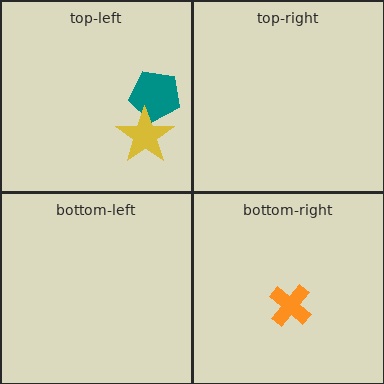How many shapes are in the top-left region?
2.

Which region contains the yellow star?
The top-left region.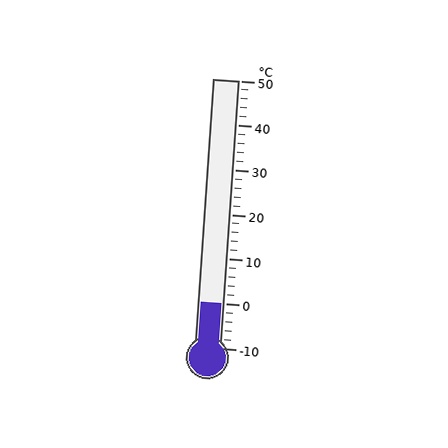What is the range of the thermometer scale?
The thermometer scale ranges from -10°C to 50°C.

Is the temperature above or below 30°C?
The temperature is below 30°C.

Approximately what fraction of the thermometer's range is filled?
The thermometer is filled to approximately 15% of its range.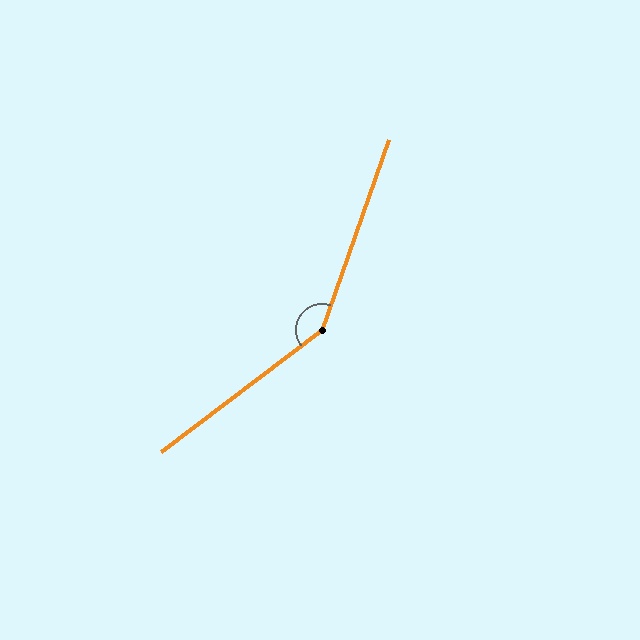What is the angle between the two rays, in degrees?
Approximately 147 degrees.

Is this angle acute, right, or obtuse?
It is obtuse.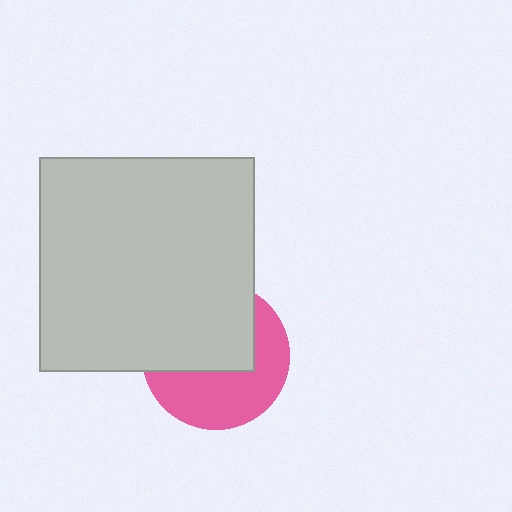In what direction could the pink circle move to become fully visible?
The pink circle could move down. That would shift it out from behind the light gray square entirely.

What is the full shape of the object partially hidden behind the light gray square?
The partially hidden object is a pink circle.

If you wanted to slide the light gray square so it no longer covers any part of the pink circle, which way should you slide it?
Slide it up — that is the most direct way to separate the two shapes.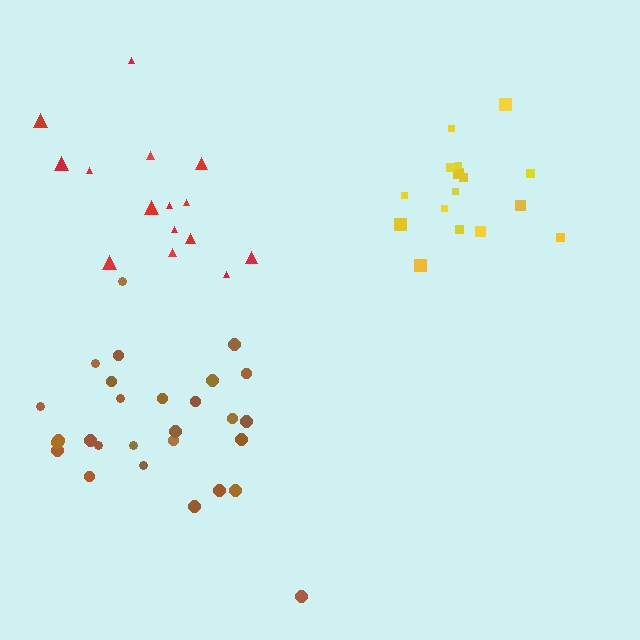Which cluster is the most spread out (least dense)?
Red.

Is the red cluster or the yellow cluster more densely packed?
Yellow.